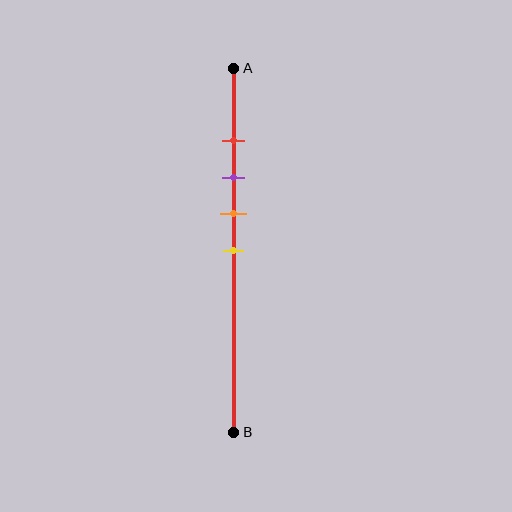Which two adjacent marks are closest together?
The red and purple marks are the closest adjacent pair.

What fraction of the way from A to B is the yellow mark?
The yellow mark is approximately 50% (0.5) of the way from A to B.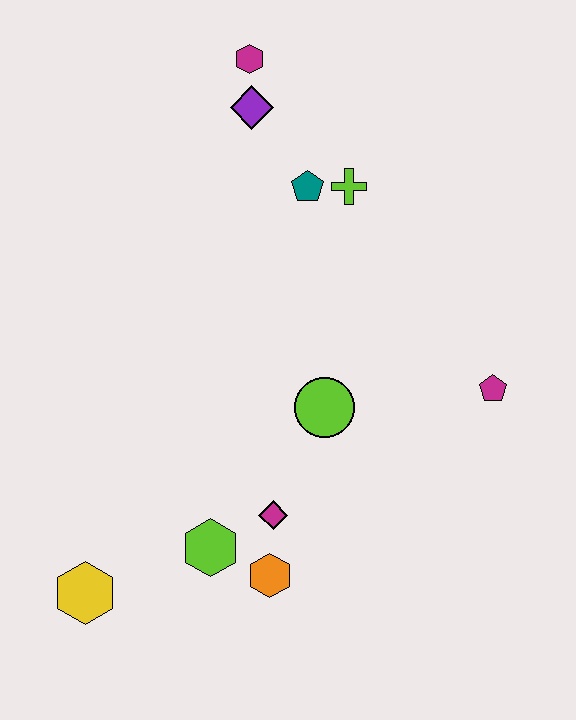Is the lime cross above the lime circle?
Yes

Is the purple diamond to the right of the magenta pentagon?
No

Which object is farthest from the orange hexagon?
The magenta hexagon is farthest from the orange hexagon.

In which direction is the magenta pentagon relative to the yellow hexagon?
The magenta pentagon is to the right of the yellow hexagon.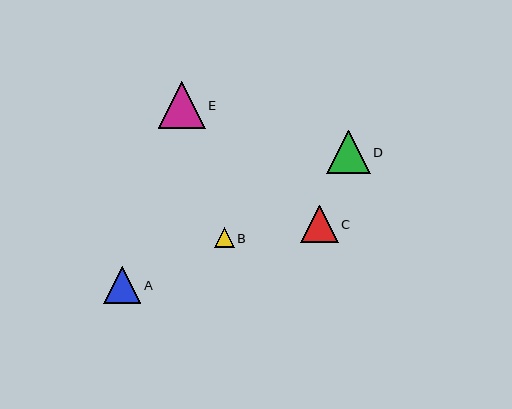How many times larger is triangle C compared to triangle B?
Triangle C is approximately 1.9 times the size of triangle B.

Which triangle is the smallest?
Triangle B is the smallest with a size of approximately 20 pixels.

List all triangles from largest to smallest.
From largest to smallest: E, D, C, A, B.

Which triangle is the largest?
Triangle E is the largest with a size of approximately 47 pixels.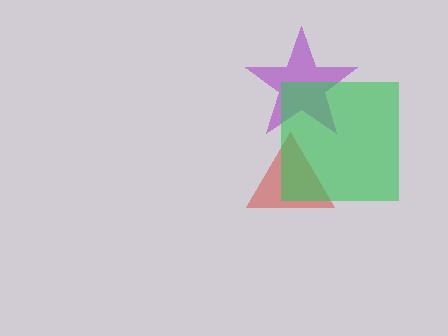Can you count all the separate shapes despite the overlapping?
Yes, there are 3 separate shapes.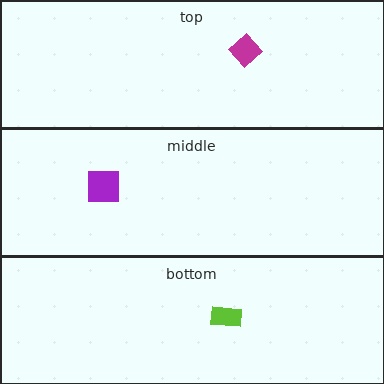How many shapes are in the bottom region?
1.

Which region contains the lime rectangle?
The bottom region.